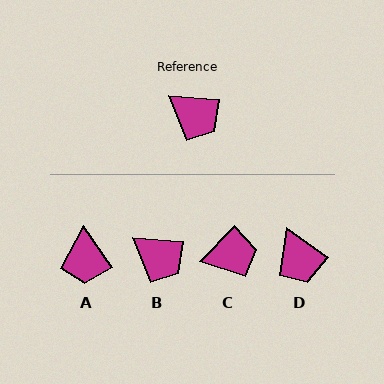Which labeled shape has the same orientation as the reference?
B.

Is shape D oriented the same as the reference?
No, it is off by about 31 degrees.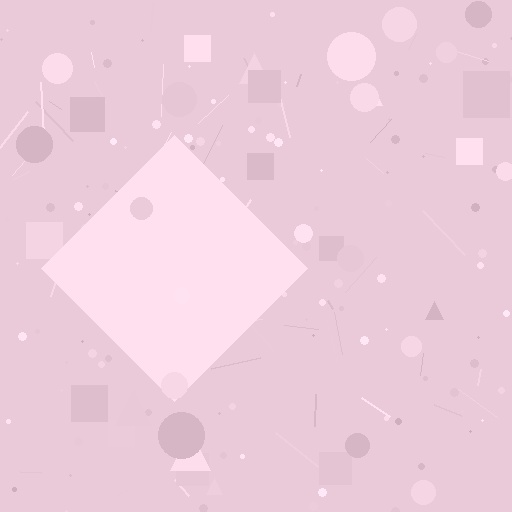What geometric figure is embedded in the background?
A diamond is embedded in the background.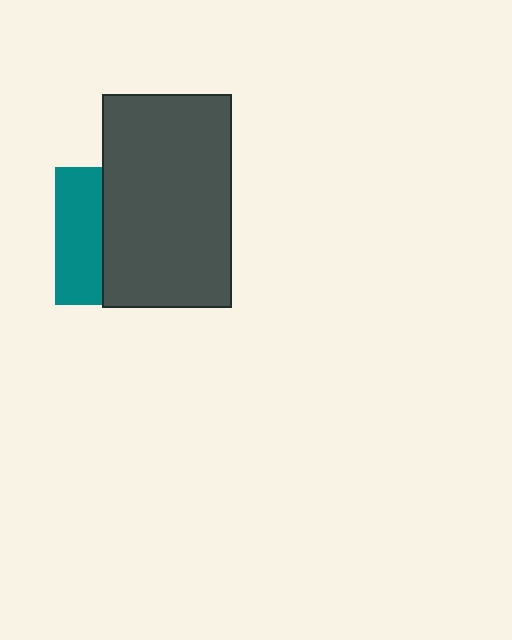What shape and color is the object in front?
The object in front is a dark gray rectangle.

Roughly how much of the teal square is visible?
A small part of it is visible (roughly 33%).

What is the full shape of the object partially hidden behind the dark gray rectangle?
The partially hidden object is a teal square.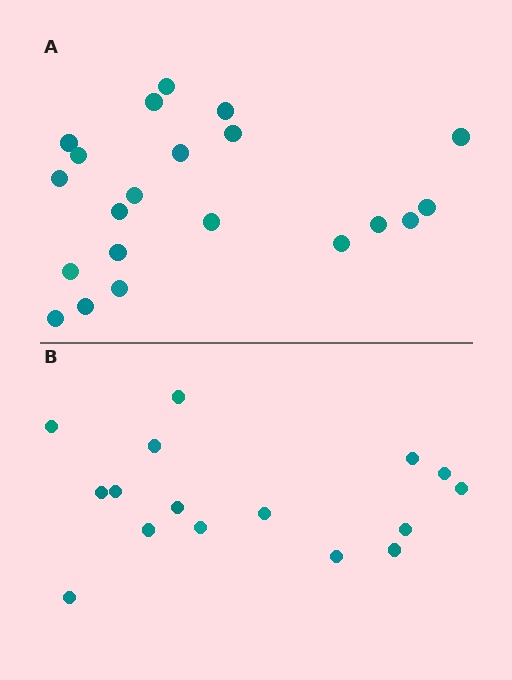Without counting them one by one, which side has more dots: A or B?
Region A (the top region) has more dots.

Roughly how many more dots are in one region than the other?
Region A has about 5 more dots than region B.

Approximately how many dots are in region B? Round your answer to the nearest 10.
About 20 dots. (The exact count is 16, which rounds to 20.)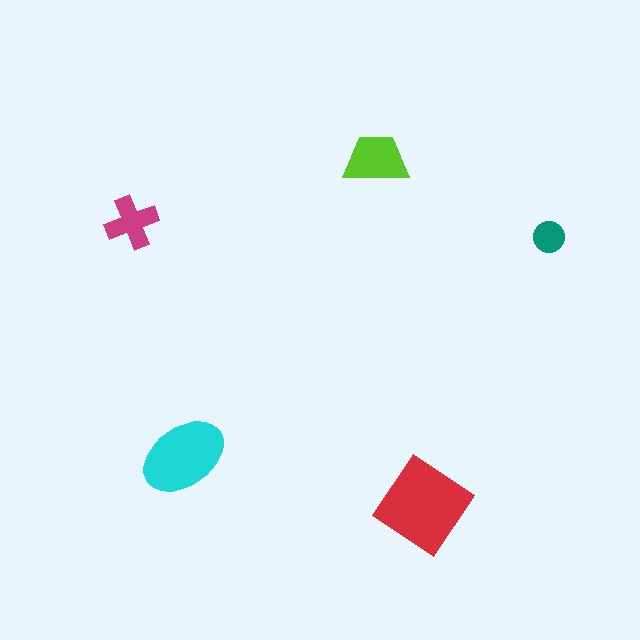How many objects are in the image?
There are 5 objects in the image.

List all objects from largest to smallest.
The red diamond, the cyan ellipse, the lime trapezoid, the magenta cross, the teal circle.